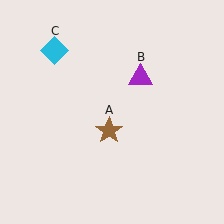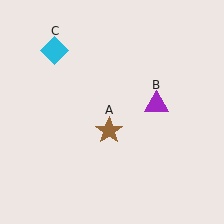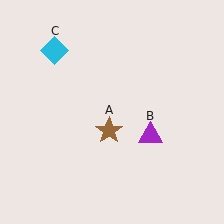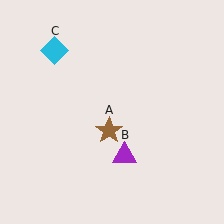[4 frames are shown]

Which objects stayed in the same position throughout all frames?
Brown star (object A) and cyan diamond (object C) remained stationary.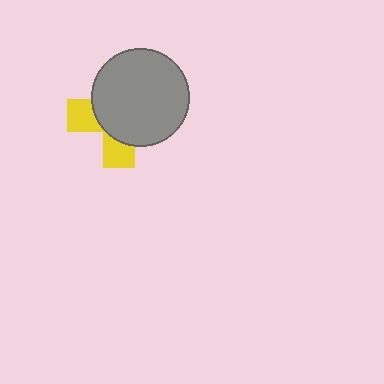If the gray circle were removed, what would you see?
You would see the complete yellow cross.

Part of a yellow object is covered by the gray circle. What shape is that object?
It is a cross.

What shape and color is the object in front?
The object in front is a gray circle.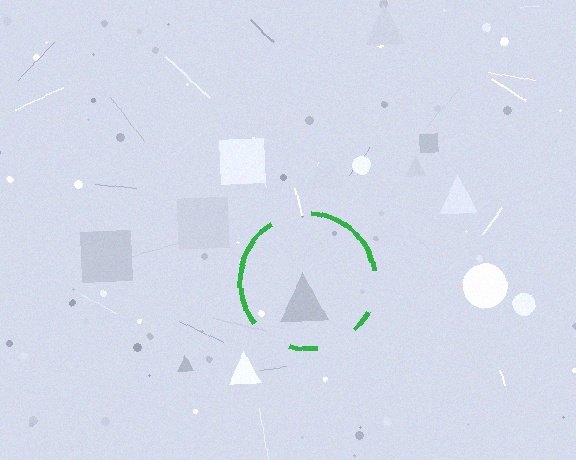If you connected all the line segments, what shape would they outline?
They would outline a circle.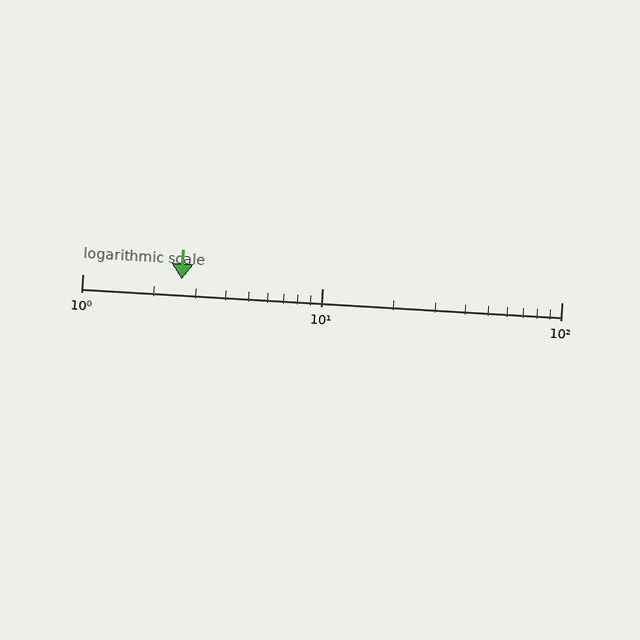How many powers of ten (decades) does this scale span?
The scale spans 2 decades, from 1 to 100.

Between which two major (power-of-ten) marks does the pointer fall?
The pointer is between 1 and 10.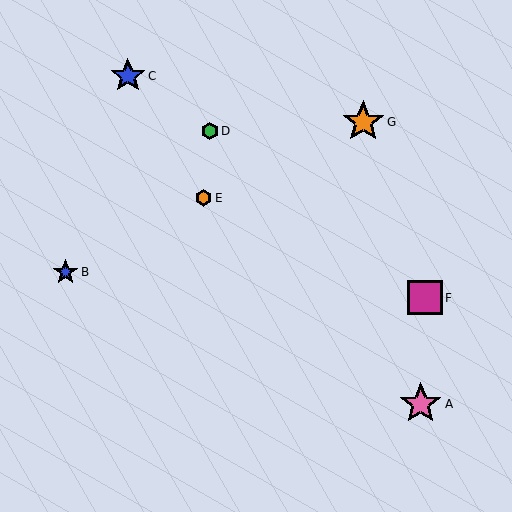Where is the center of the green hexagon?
The center of the green hexagon is at (210, 131).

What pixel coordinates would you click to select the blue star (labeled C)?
Click at (128, 76) to select the blue star C.